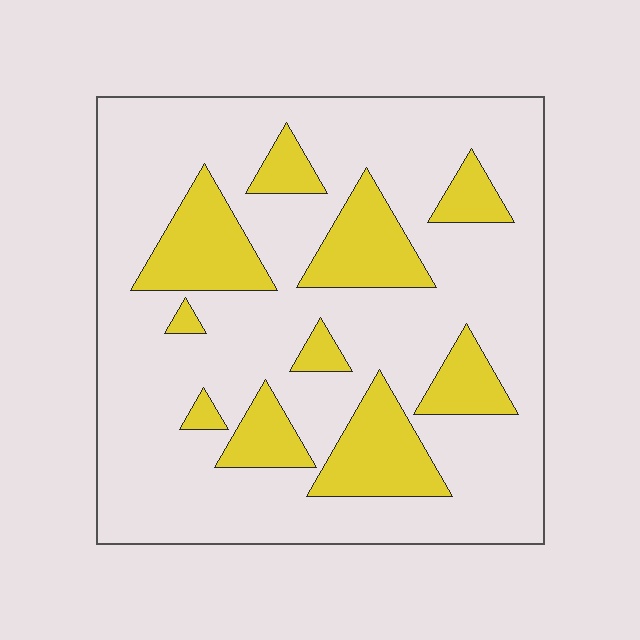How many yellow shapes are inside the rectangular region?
10.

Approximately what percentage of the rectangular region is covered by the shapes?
Approximately 25%.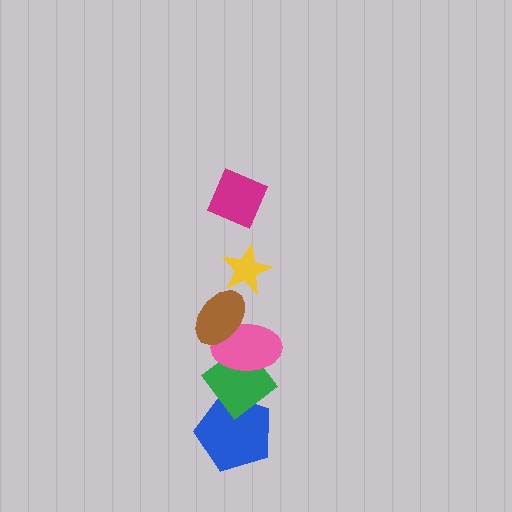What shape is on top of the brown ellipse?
The yellow star is on top of the brown ellipse.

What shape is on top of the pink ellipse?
The brown ellipse is on top of the pink ellipse.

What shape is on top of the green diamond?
The pink ellipse is on top of the green diamond.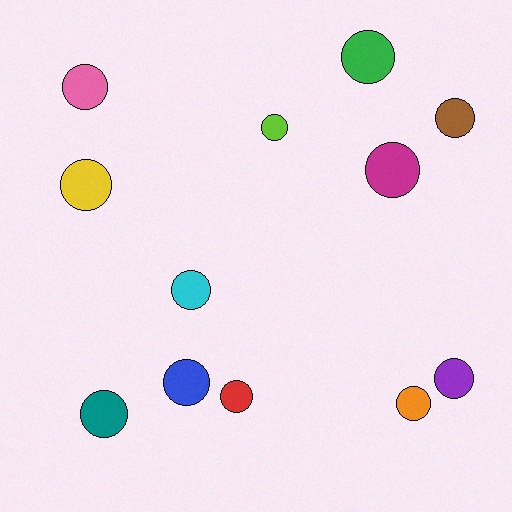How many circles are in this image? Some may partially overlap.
There are 12 circles.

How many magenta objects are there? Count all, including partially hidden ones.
There is 1 magenta object.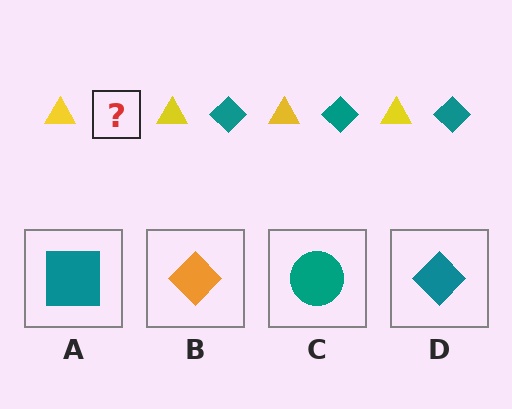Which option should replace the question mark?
Option D.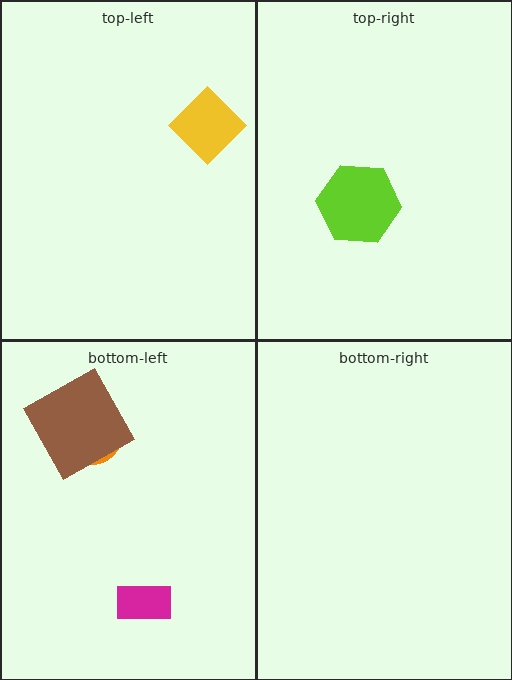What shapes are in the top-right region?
The lime hexagon.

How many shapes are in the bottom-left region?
3.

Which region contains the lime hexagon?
The top-right region.